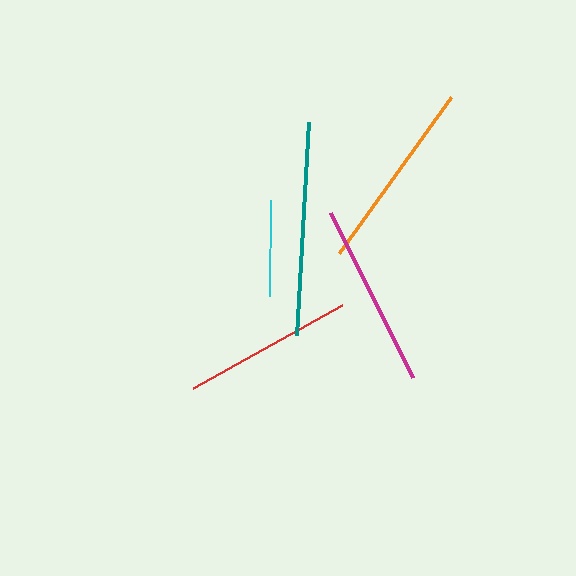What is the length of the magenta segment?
The magenta segment is approximately 185 pixels long.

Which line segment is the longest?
The teal line is the longest at approximately 213 pixels.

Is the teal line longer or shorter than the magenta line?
The teal line is longer than the magenta line.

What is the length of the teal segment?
The teal segment is approximately 213 pixels long.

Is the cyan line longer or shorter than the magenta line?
The magenta line is longer than the cyan line.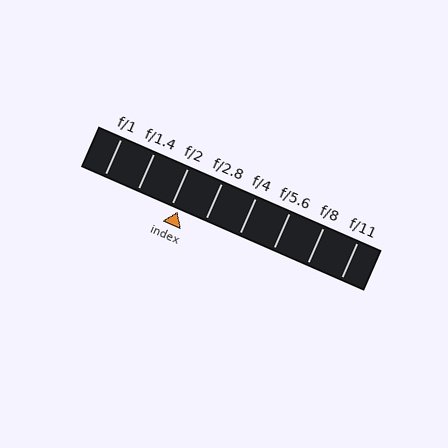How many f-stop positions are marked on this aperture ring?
There are 8 f-stop positions marked.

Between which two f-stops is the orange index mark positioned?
The index mark is between f/2 and f/2.8.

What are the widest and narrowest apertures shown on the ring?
The widest aperture shown is f/1 and the narrowest is f/11.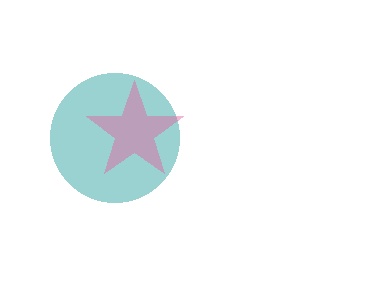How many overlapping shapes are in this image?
There are 2 overlapping shapes in the image.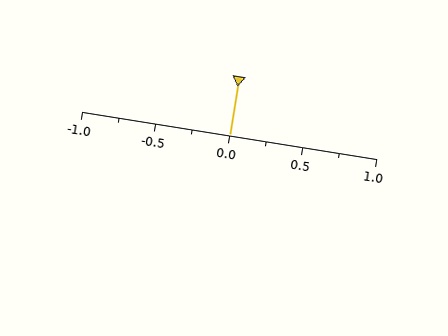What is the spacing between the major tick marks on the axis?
The major ticks are spaced 0.5 apart.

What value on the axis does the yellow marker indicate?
The marker indicates approximately 0.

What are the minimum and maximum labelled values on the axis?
The axis runs from -1.0 to 1.0.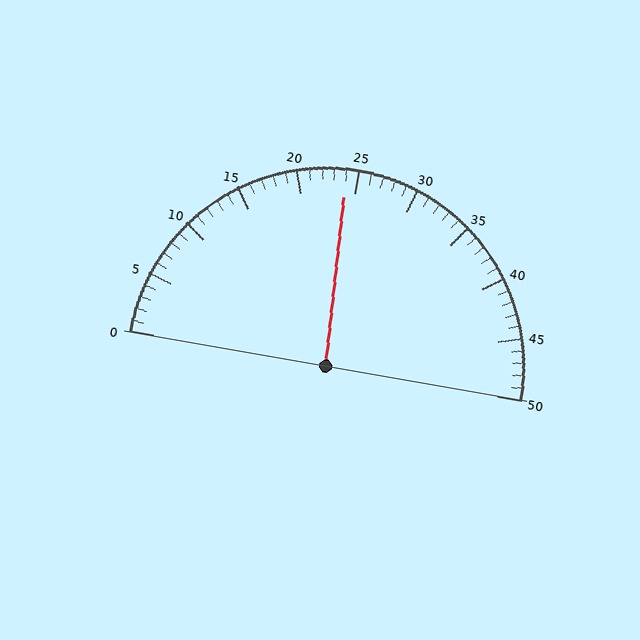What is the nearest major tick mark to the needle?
The nearest major tick mark is 25.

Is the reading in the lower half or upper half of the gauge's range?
The reading is in the lower half of the range (0 to 50).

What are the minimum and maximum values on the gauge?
The gauge ranges from 0 to 50.